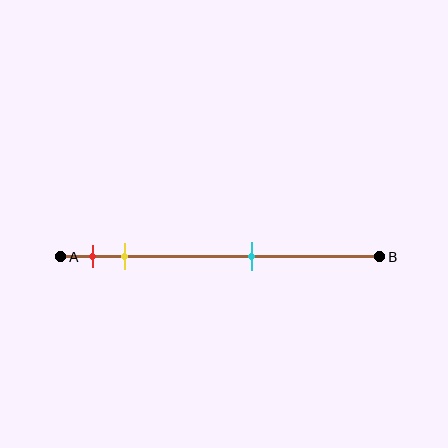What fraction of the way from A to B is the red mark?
The red mark is approximately 10% (0.1) of the way from A to B.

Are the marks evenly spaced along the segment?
No, the marks are not evenly spaced.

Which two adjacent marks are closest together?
The red and yellow marks are the closest adjacent pair.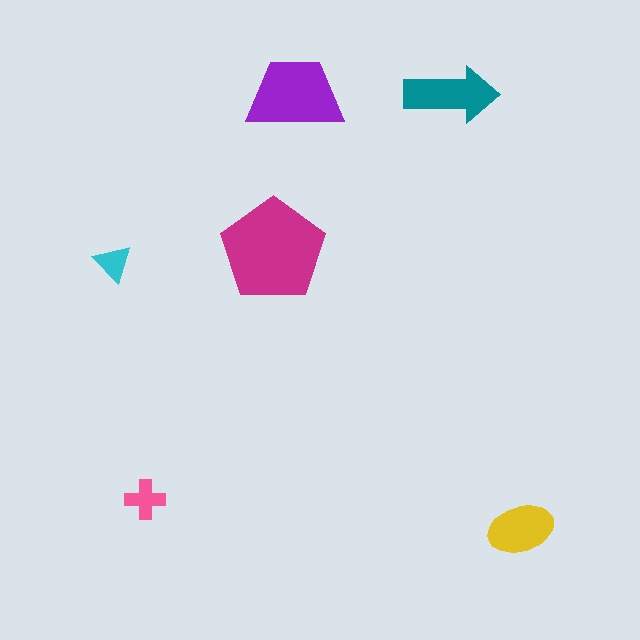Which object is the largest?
The magenta pentagon.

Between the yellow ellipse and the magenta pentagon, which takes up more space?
The magenta pentagon.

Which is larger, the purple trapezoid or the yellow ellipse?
The purple trapezoid.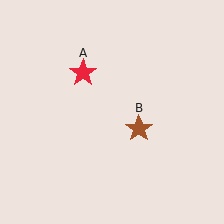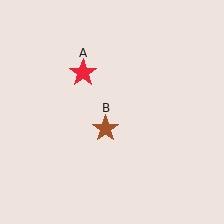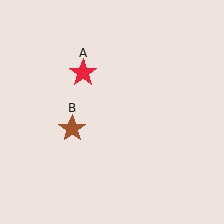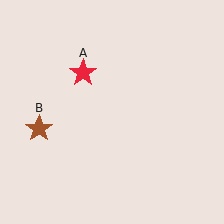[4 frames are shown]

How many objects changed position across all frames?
1 object changed position: brown star (object B).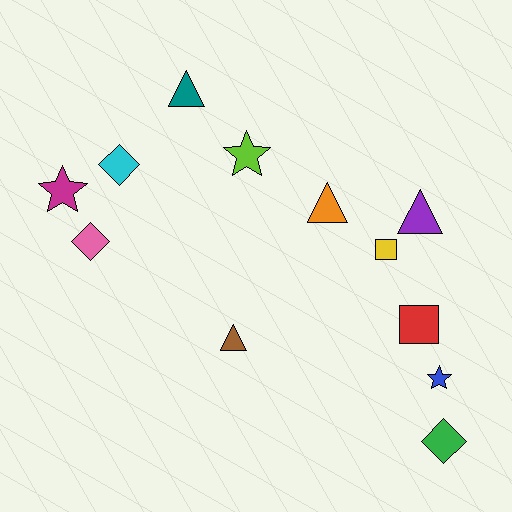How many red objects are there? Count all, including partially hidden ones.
There is 1 red object.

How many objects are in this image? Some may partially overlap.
There are 12 objects.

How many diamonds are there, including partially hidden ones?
There are 3 diamonds.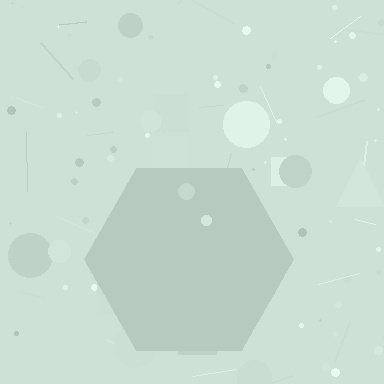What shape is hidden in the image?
A hexagon is hidden in the image.